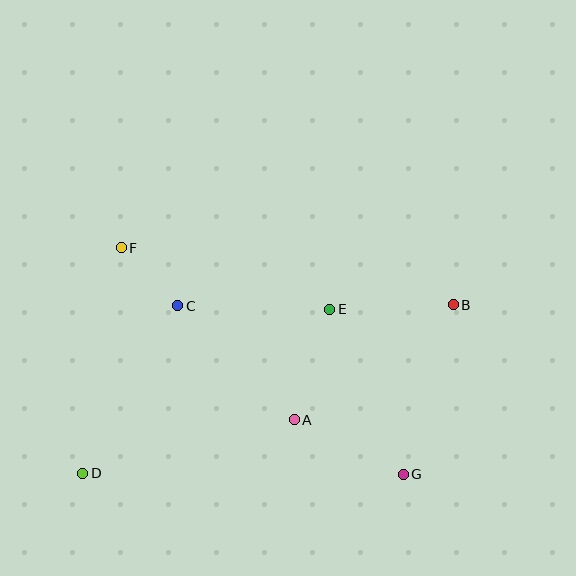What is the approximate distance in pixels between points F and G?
The distance between F and G is approximately 362 pixels.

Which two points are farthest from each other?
Points B and D are farthest from each other.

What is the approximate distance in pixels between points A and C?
The distance between A and C is approximately 163 pixels.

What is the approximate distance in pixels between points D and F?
The distance between D and F is approximately 228 pixels.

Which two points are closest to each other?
Points C and F are closest to each other.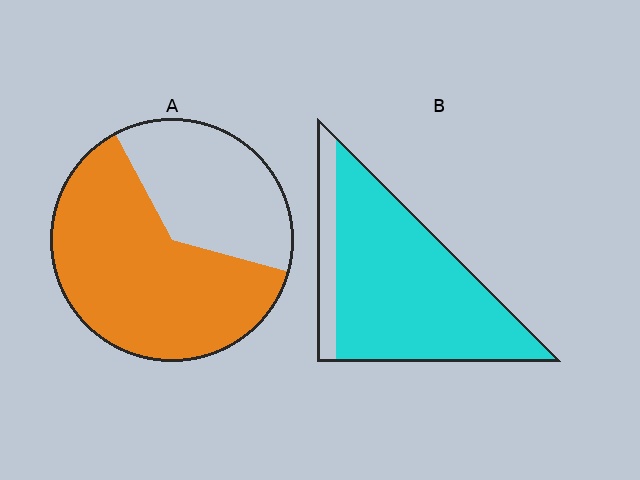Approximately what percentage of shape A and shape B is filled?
A is approximately 65% and B is approximately 85%.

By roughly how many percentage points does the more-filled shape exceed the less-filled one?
By roughly 20 percentage points (B over A).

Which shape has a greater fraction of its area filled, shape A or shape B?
Shape B.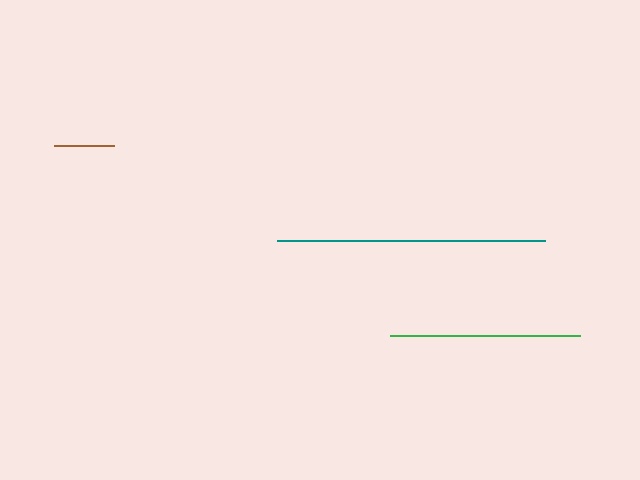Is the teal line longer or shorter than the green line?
The teal line is longer than the green line.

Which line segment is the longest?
The teal line is the longest at approximately 268 pixels.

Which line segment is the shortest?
The brown line is the shortest at approximately 60 pixels.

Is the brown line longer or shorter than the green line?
The green line is longer than the brown line.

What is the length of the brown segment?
The brown segment is approximately 60 pixels long.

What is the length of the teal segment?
The teal segment is approximately 268 pixels long.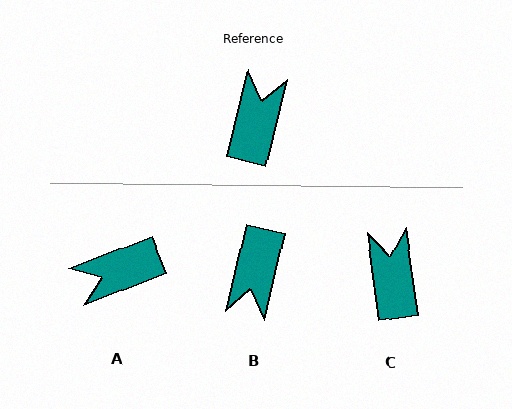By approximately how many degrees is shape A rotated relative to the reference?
Approximately 125 degrees counter-clockwise.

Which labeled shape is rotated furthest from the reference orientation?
B, about 180 degrees away.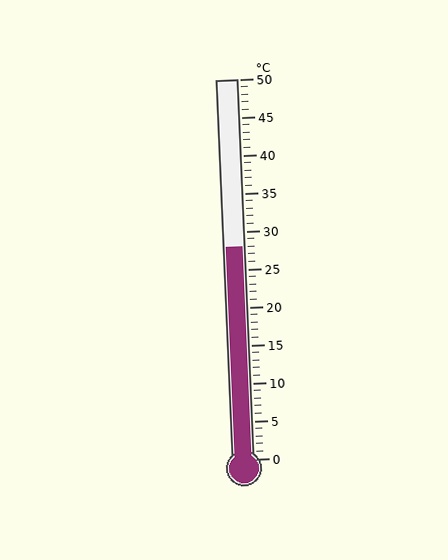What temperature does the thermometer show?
The thermometer shows approximately 28°C.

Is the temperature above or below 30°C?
The temperature is below 30°C.